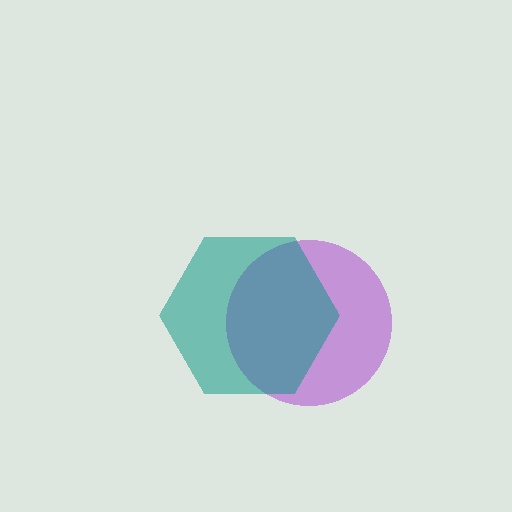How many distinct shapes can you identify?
There are 2 distinct shapes: a purple circle, a teal hexagon.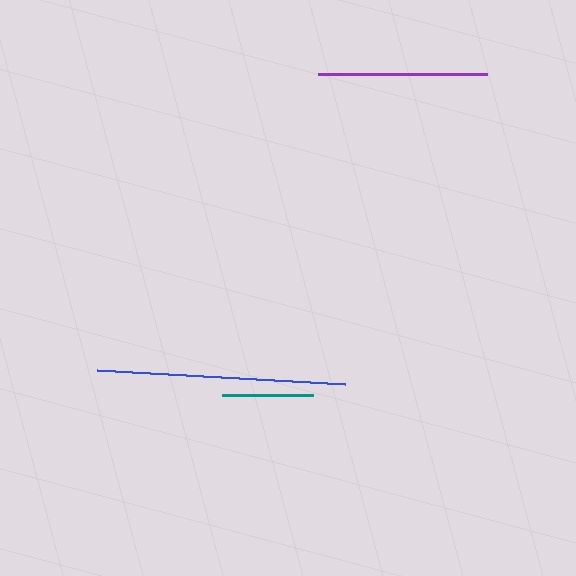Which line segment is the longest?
The blue line is the longest at approximately 249 pixels.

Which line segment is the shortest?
The teal line is the shortest at approximately 91 pixels.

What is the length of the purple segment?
The purple segment is approximately 169 pixels long.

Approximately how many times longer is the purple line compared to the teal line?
The purple line is approximately 1.9 times the length of the teal line.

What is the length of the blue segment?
The blue segment is approximately 249 pixels long.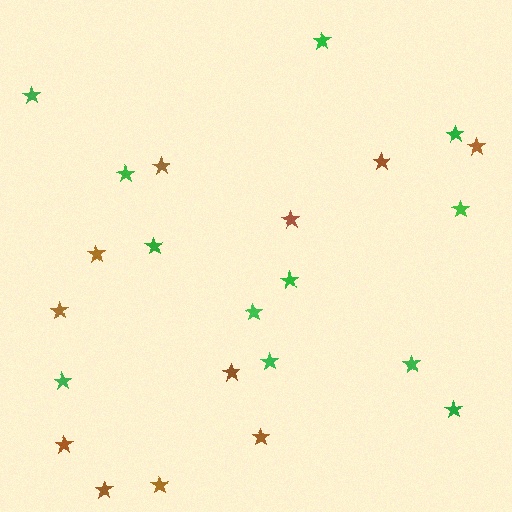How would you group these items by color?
There are 2 groups: one group of green stars (12) and one group of brown stars (11).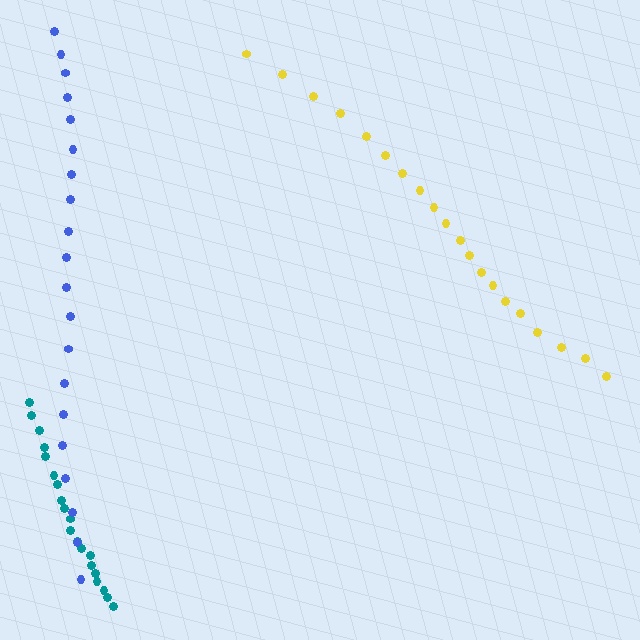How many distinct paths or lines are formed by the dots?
There are 3 distinct paths.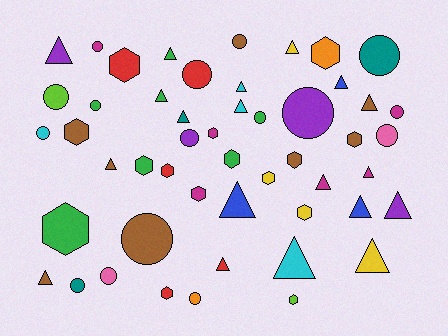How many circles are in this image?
There are 16 circles.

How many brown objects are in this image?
There are 8 brown objects.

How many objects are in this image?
There are 50 objects.